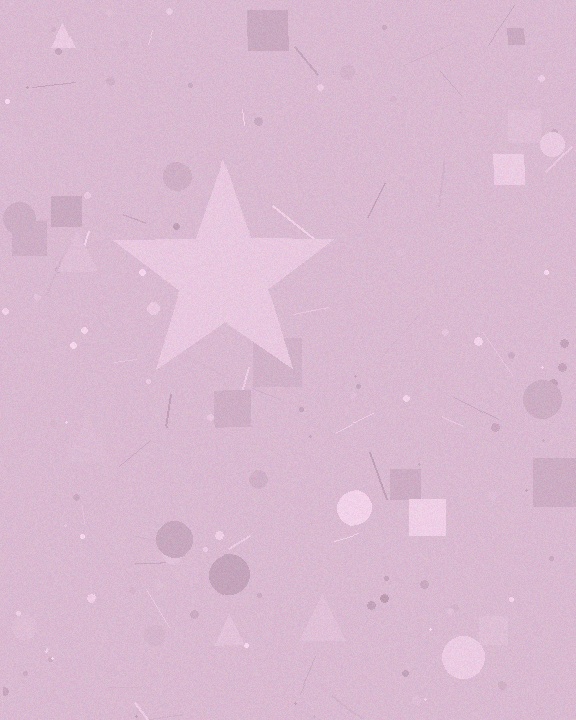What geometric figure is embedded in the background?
A star is embedded in the background.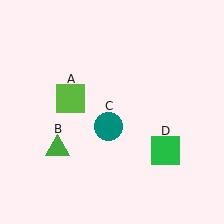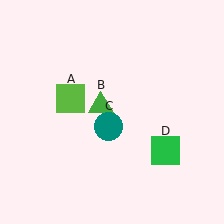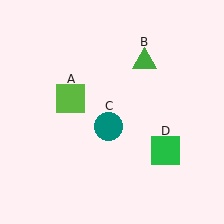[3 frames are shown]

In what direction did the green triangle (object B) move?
The green triangle (object B) moved up and to the right.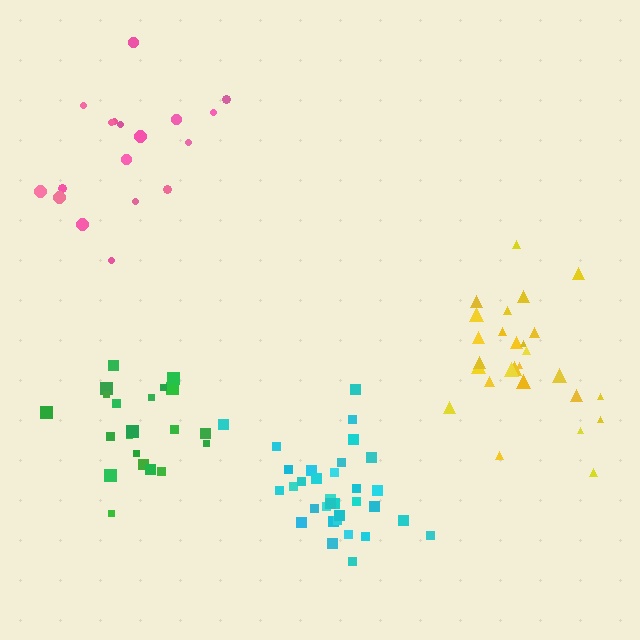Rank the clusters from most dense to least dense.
cyan, green, yellow, pink.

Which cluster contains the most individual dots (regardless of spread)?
Cyan (33).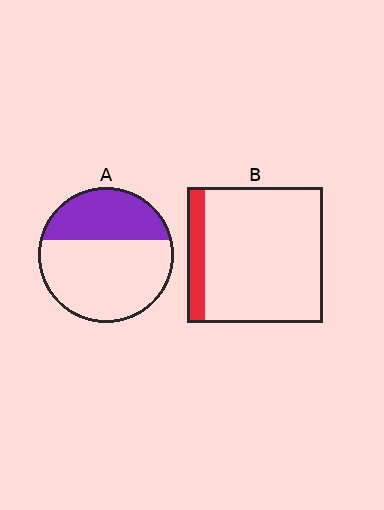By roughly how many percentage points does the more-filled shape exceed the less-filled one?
By roughly 25 percentage points (A over B).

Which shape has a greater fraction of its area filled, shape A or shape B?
Shape A.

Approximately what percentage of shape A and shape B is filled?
A is approximately 35% and B is approximately 15%.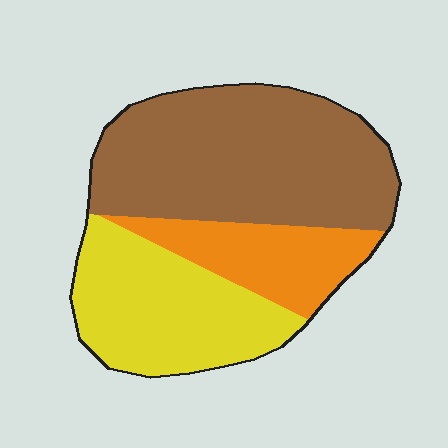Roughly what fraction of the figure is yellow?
Yellow takes up about one third (1/3) of the figure.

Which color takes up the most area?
Brown, at roughly 50%.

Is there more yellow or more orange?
Yellow.